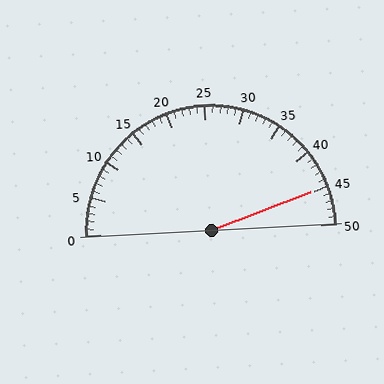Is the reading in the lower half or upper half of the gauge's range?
The reading is in the upper half of the range (0 to 50).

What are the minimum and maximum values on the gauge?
The gauge ranges from 0 to 50.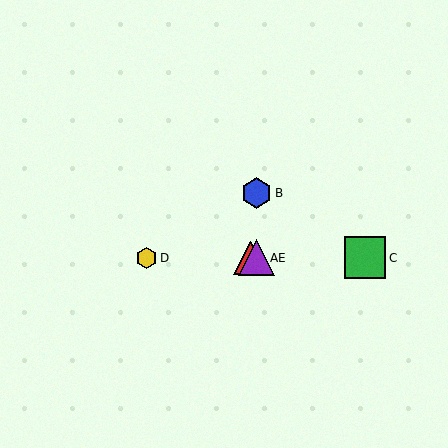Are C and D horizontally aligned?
Yes, both are at y≈258.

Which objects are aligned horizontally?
Objects A, C, D, E are aligned horizontally.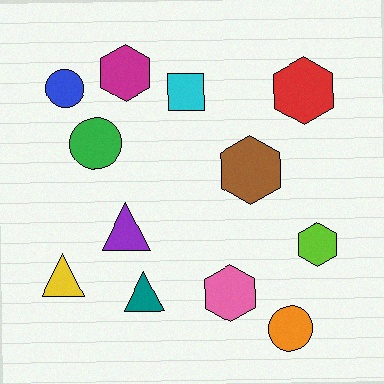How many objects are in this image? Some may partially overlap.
There are 12 objects.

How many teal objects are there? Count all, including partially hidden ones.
There is 1 teal object.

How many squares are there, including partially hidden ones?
There is 1 square.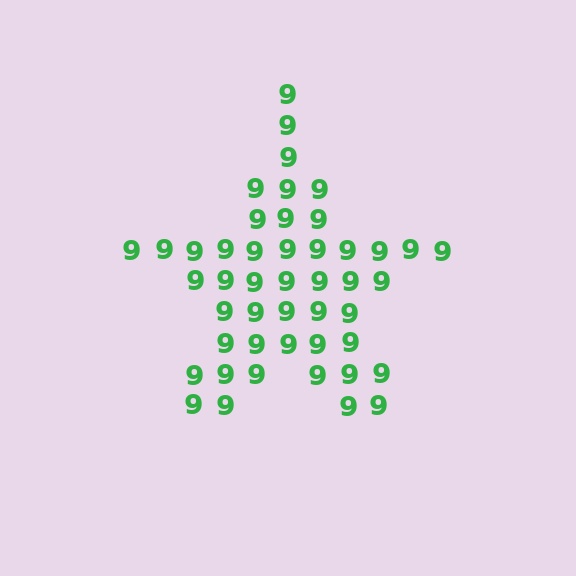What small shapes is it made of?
It is made of small digit 9's.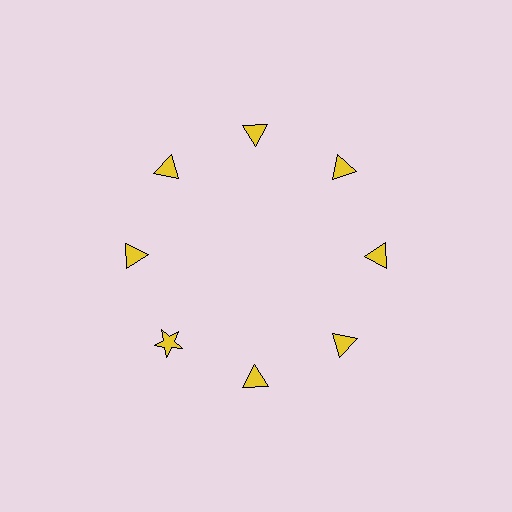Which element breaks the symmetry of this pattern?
The yellow star at roughly the 8 o'clock position breaks the symmetry. All other shapes are yellow triangles.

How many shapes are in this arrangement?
There are 8 shapes arranged in a ring pattern.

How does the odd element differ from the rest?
It has a different shape: star instead of triangle.